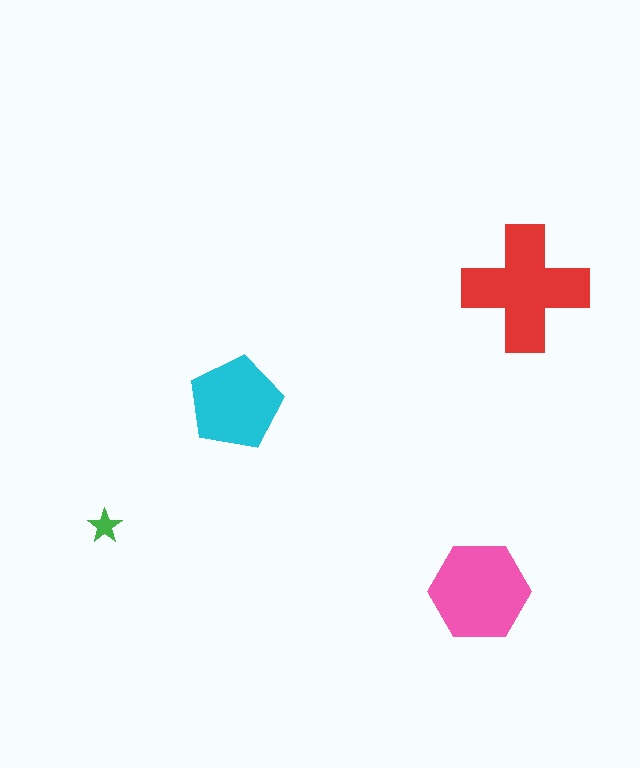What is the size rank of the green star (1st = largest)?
4th.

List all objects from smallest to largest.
The green star, the cyan pentagon, the pink hexagon, the red cross.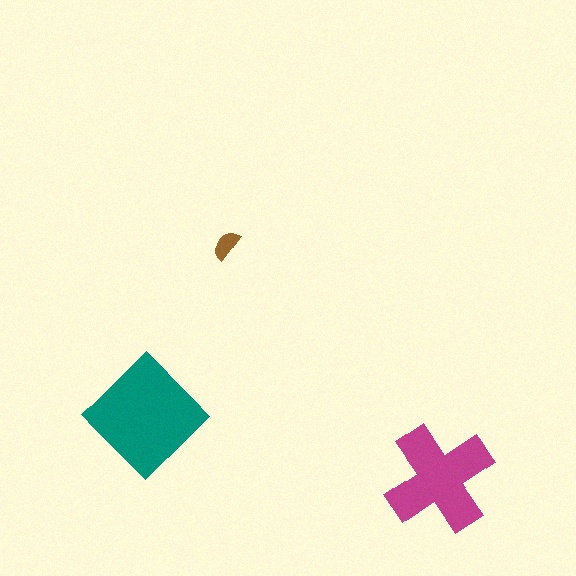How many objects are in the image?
There are 3 objects in the image.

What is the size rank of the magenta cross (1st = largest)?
2nd.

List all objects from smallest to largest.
The brown semicircle, the magenta cross, the teal diamond.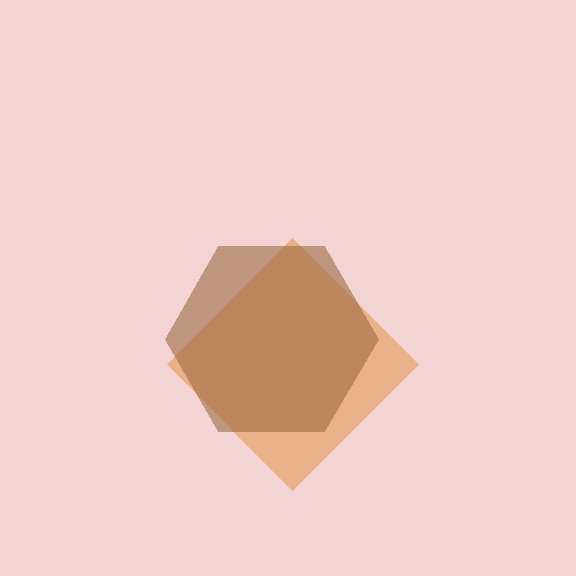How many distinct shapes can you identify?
There are 2 distinct shapes: an orange diamond, a brown hexagon.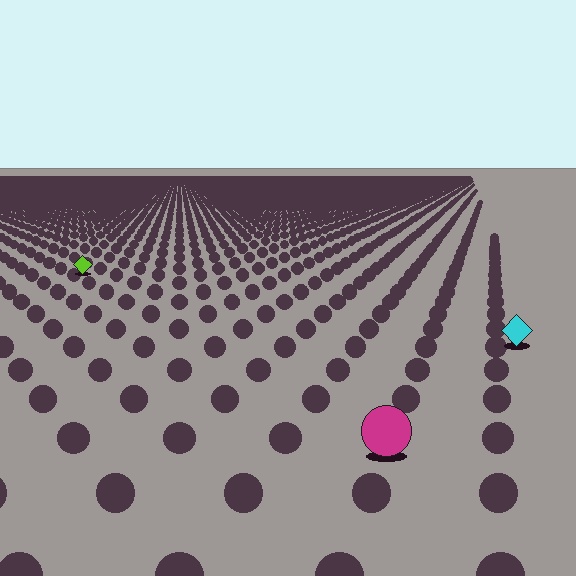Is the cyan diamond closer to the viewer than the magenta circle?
No. The magenta circle is closer — you can tell from the texture gradient: the ground texture is coarser near it.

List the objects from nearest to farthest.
From nearest to farthest: the magenta circle, the cyan diamond, the lime diamond.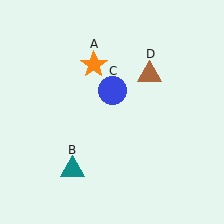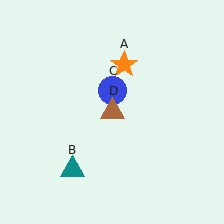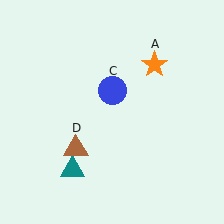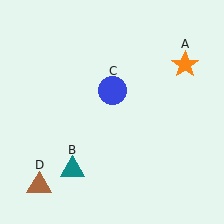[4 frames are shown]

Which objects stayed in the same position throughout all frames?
Teal triangle (object B) and blue circle (object C) remained stationary.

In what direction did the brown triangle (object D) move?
The brown triangle (object D) moved down and to the left.